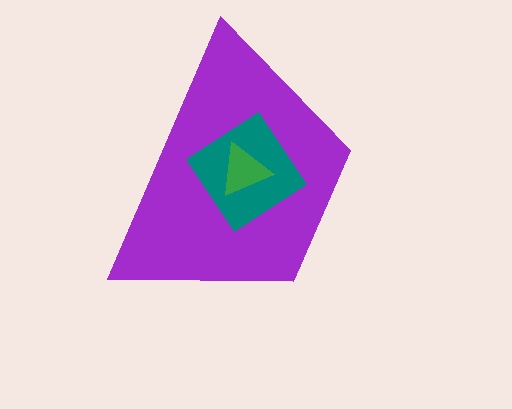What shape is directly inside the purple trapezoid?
The teal diamond.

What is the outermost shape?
The purple trapezoid.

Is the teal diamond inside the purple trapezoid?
Yes.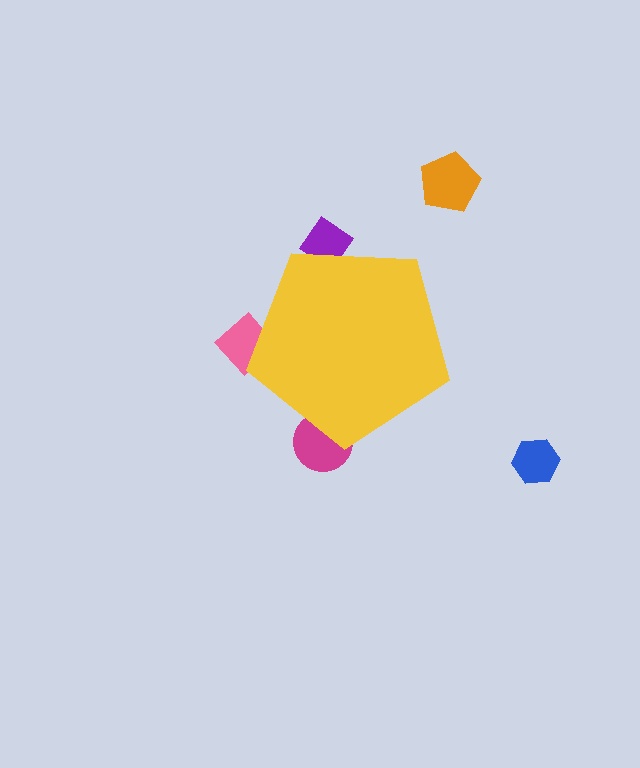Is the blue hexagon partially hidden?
No, the blue hexagon is fully visible.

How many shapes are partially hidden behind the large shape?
3 shapes are partially hidden.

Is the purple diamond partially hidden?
Yes, the purple diamond is partially hidden behind the yellow pentagon.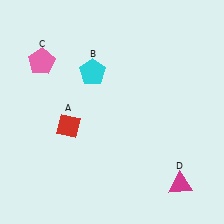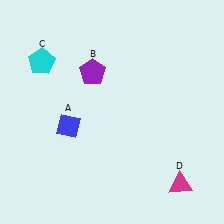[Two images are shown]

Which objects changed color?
A changed from red to blue. B changed from cyan to purple. C changed from pink to cyan.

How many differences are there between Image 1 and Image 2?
There are 3 differences between the two images.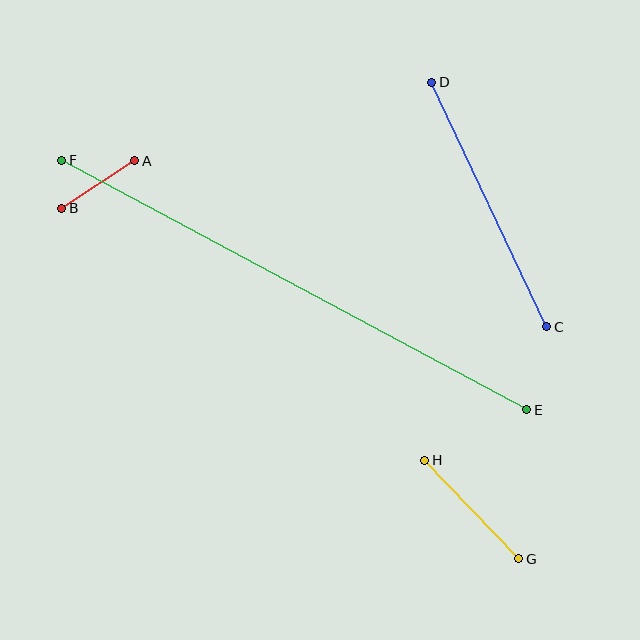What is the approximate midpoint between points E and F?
The midpoint is at approximately (294, 285) pixels.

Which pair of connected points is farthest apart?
Points E and F are farthest apart.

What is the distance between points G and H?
The distance is approximately 136 pixels.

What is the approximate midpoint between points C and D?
The midpoint is at approximately (489, 205) pixels.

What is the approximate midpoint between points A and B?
The midpoint is at approximately (98, 185) pixels.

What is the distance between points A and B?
The distance is approximately 87 pixels.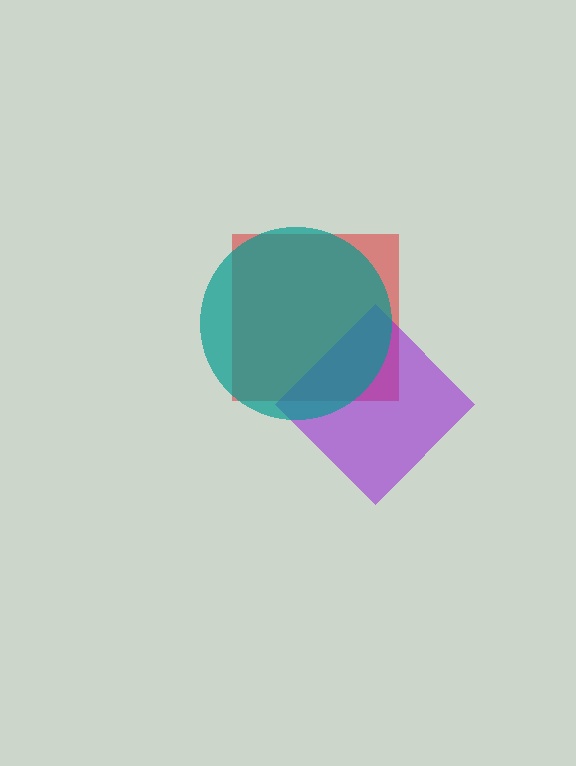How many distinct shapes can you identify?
There are 3 distinct shapes: a red square, a purple diamond, a teal circle.